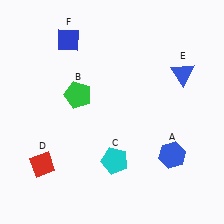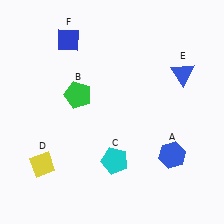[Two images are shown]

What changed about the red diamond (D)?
In Image 1, D is red. In Image 2, it changed to yellow.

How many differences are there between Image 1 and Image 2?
There is 1 difference between the two images.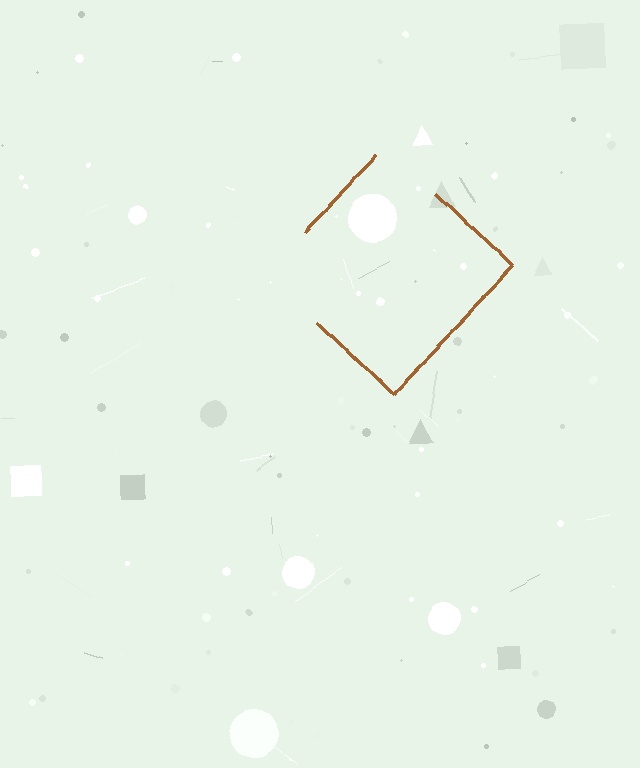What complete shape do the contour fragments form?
The contour fragments form a diamond.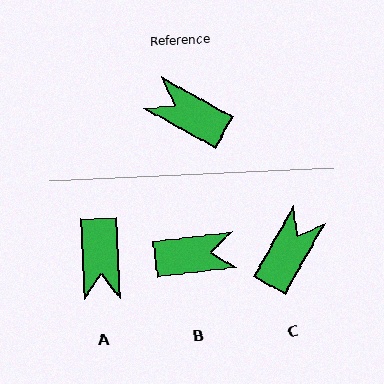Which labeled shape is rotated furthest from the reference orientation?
B, about 144 degrees away.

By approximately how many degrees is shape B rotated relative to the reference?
Approximately 144 degrees clockwise.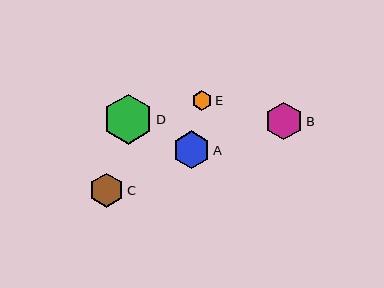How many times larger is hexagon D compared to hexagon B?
Hexagon D is approximately 1.3 times the size of hexagon B.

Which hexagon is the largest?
Hexagon D is the largest with a size of approximately 50 pixels.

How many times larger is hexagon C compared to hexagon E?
Hexagon C is approximately 1.7 times the size of hexagon E.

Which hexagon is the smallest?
Hexagon E is the smallest with a size of approximately 20 pixels.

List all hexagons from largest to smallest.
From largest to smallest: D, B, A, C, E.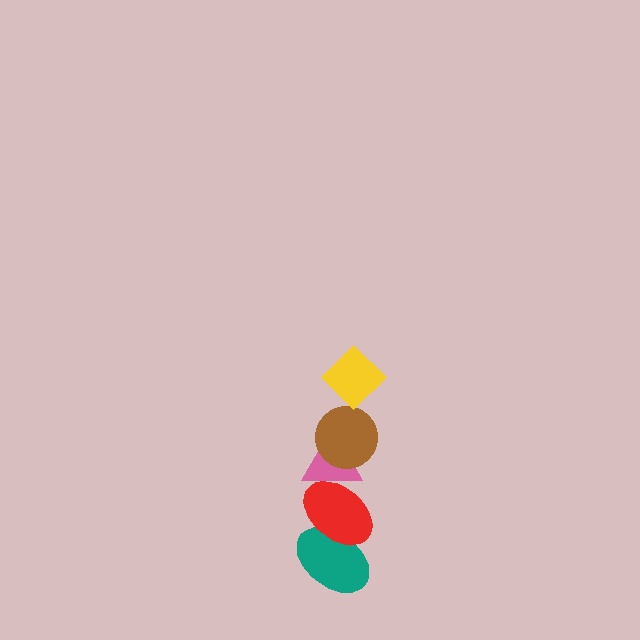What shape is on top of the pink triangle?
The brown circle is on top of the pink triangle.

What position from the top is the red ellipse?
The red ellipse is 4th from the top.